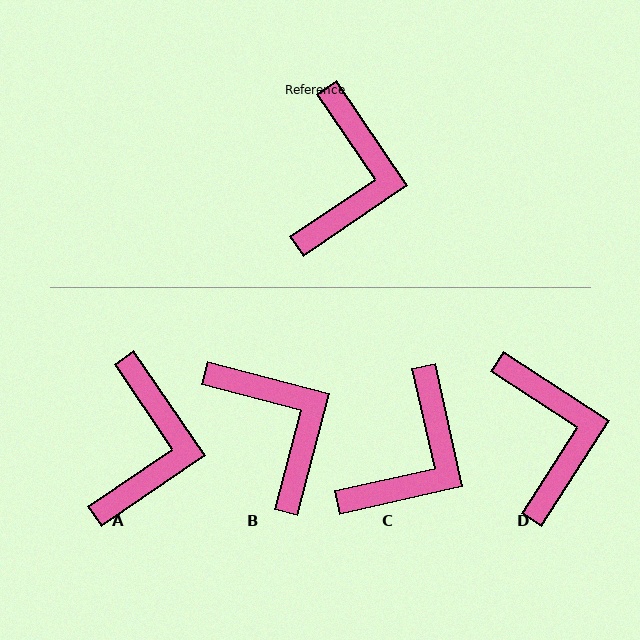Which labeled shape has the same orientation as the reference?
A.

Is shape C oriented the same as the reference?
No, it is off by about 22 degrees.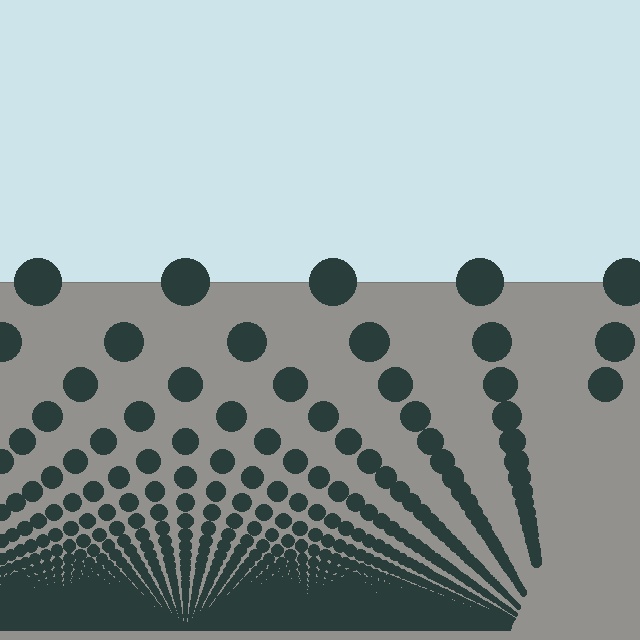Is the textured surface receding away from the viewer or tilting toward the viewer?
The surface appears to tilt toward the viewer. Texture elements get larger and sparser toward the top.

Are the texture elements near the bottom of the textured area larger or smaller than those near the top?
Smaller. The gradient is inverted — elements near the bottom are smaller and denser.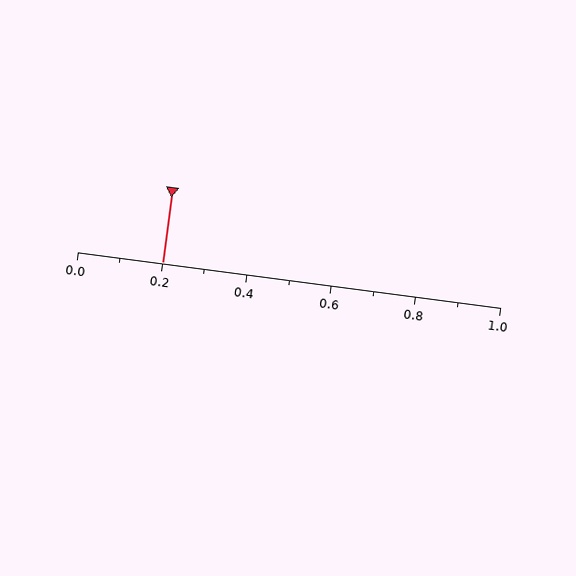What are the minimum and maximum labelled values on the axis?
The axis runs from 0.0 to 1.0.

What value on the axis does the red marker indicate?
The marker indicates approximately 0.2.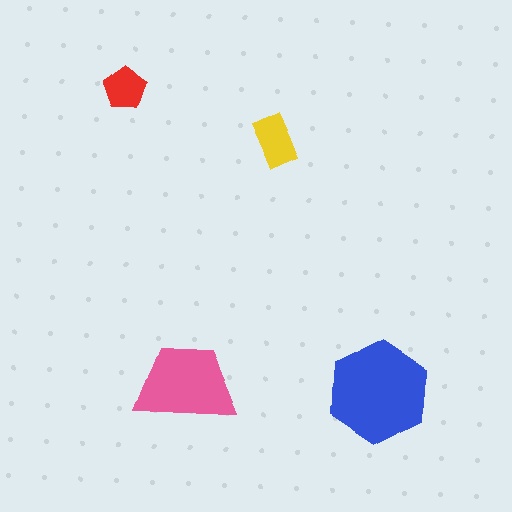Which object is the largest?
The blue hexagon.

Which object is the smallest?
The red pentagon.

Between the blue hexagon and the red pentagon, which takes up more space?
The blue hexagon.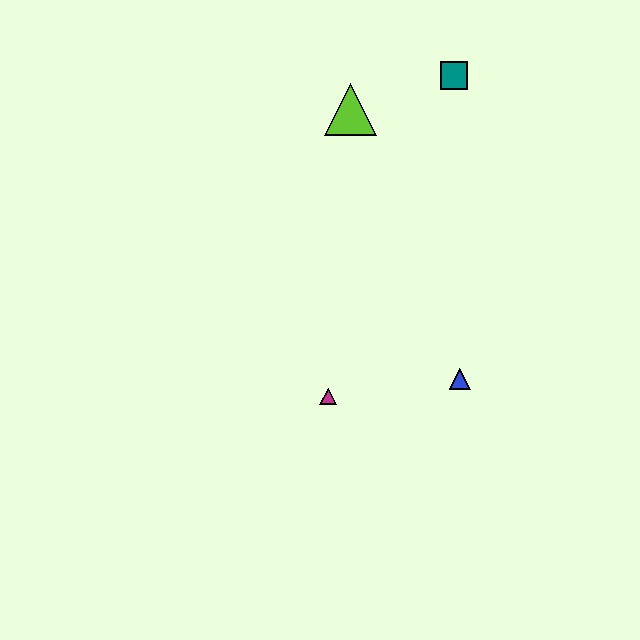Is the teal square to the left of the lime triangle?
No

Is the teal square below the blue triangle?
No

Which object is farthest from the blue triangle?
The teal square is farthest from the blue triangle.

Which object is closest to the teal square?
The lime triangle is closest to the teal square.